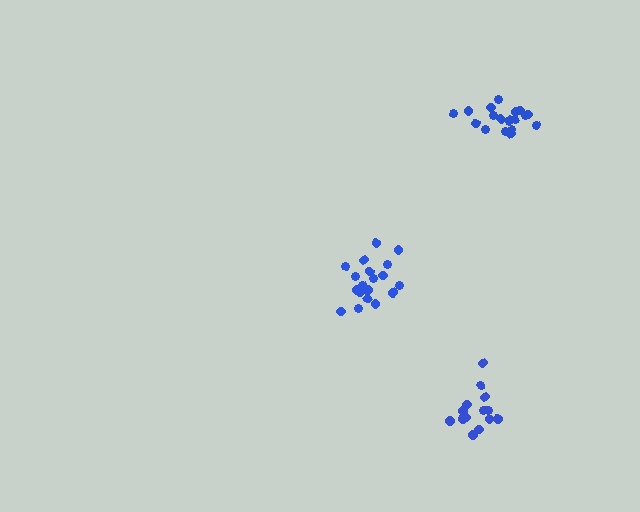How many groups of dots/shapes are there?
There are 3 groups.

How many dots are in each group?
Group 1: 19 dots, Group 2: 19 dots, Group 3: 14 dots (52 total).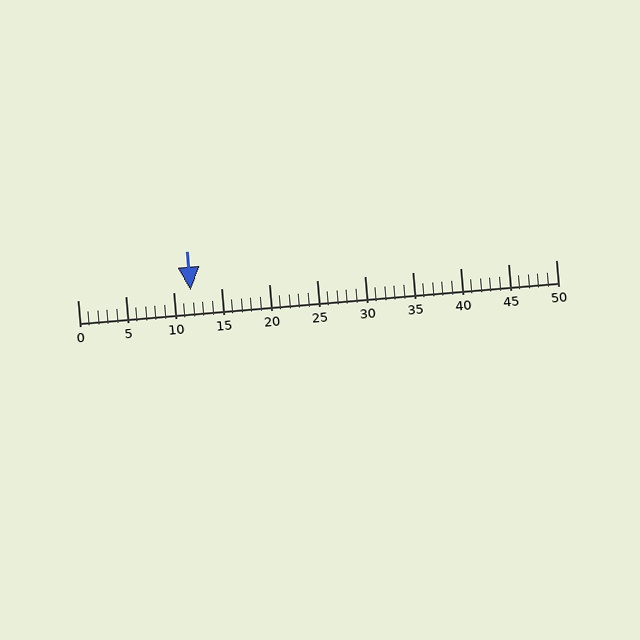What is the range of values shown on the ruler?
The ruler shows values from 0 to 50.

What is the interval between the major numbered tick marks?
The major tick marks are spaced 5 units apart.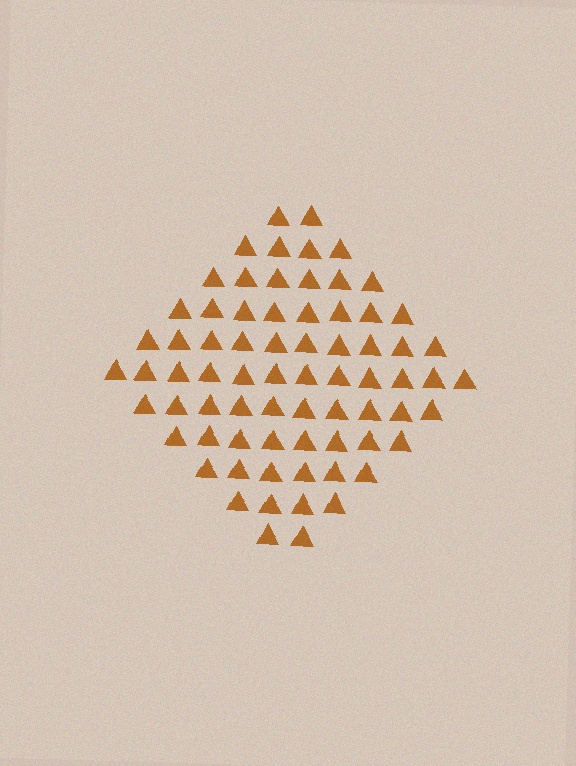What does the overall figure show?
The overall figure shows a diamond.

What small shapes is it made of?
It is made of small triangles.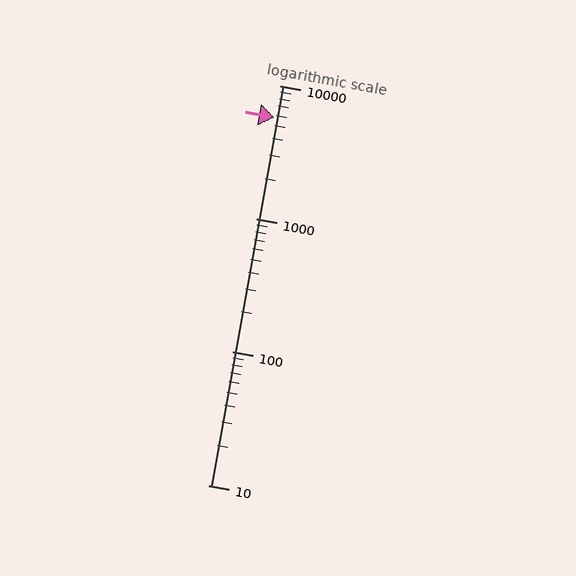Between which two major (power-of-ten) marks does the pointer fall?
The pointer is between 1000 and 10000.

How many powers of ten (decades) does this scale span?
The scale spans 3 decades, from 10 to 10000.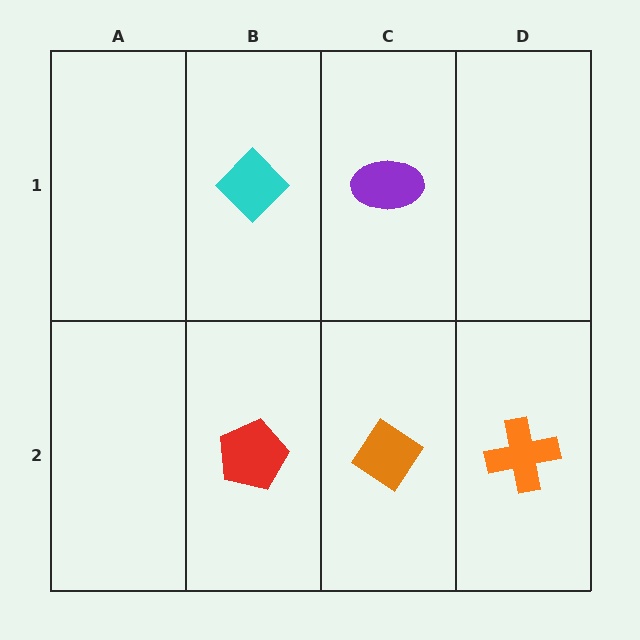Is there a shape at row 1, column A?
No, that cell is empty.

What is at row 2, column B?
A red pentagon.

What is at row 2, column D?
An orange cross.